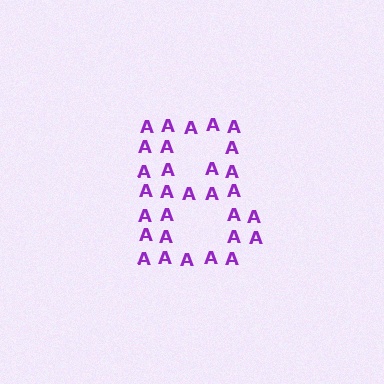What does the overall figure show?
The overall figure shows the letter B.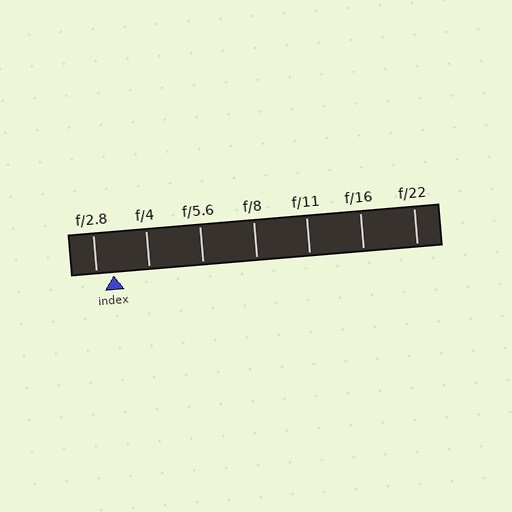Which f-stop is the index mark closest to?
The index mark is closest to f/2.8.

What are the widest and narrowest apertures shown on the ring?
The widest aperture shown is f/2.8 and the narrowest is f/22.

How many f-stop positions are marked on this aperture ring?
There are 7 f-stop positions marked.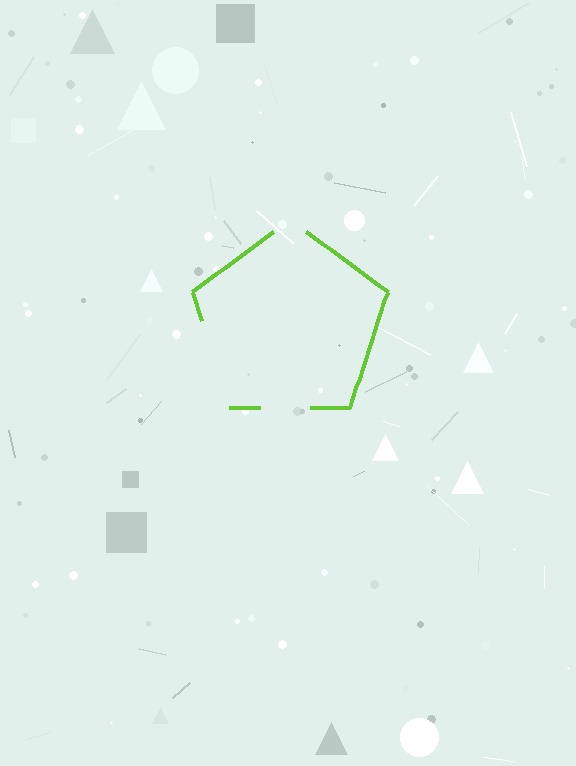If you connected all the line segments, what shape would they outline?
They would outline a pentagon.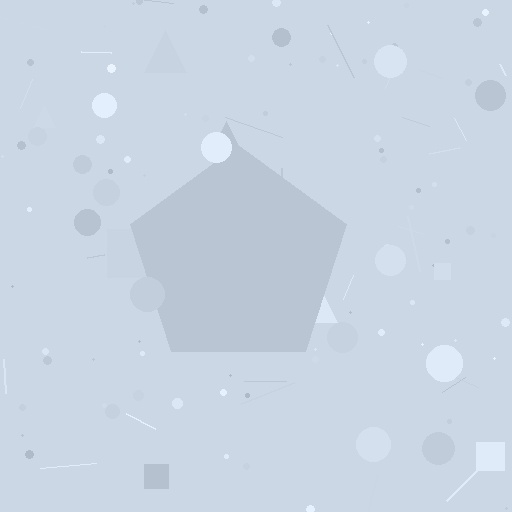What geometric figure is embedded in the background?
A pentagon is embedded in the background.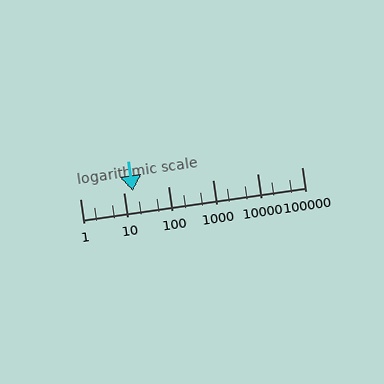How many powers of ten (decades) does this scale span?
The scale spans 5 decades, from 1 to 100000.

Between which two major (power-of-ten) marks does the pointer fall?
The pointer is between 10 and 100.